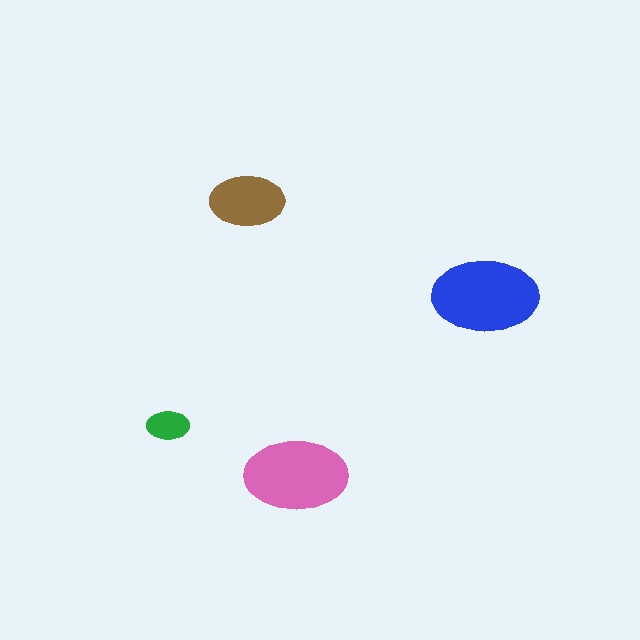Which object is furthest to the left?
The green ellipse is leftmost.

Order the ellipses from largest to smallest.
the blue one, the pink one, the brown one, the green one.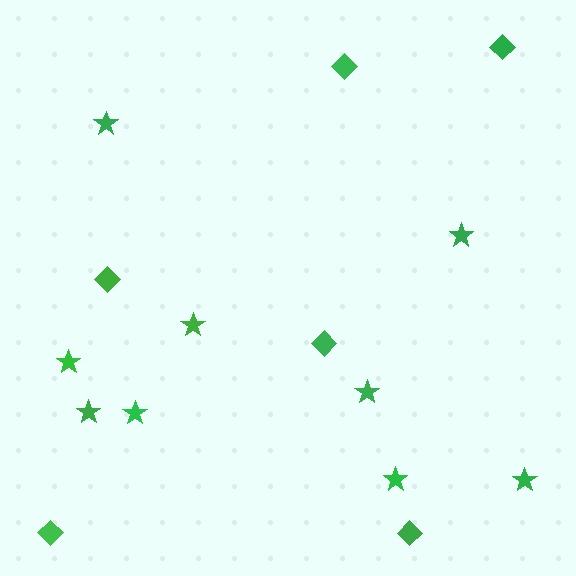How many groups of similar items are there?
There are 2 groups: one group of diamonds (6) and one group of stars (9).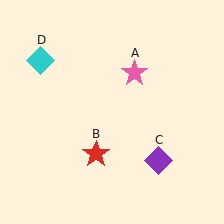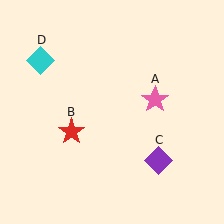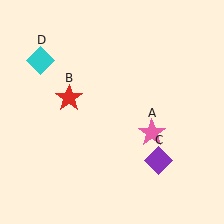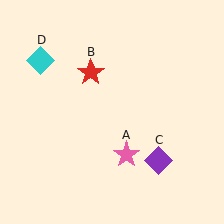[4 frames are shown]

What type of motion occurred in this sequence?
The pink star (object A), red star (object B) rotated clockwise around the center of the scene.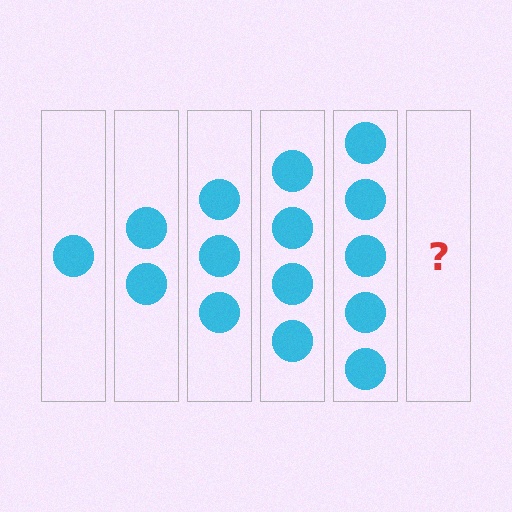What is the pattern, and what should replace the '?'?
The pattern is that each step adds one more circle. The '?' should be 6 circles.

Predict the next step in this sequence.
The next step is 6 circles.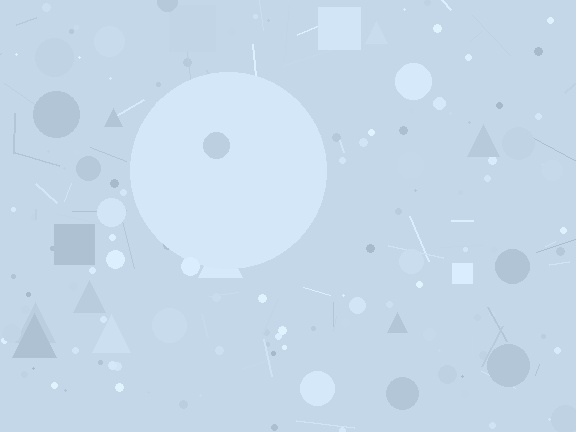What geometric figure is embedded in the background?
A circle is embedded in the background.